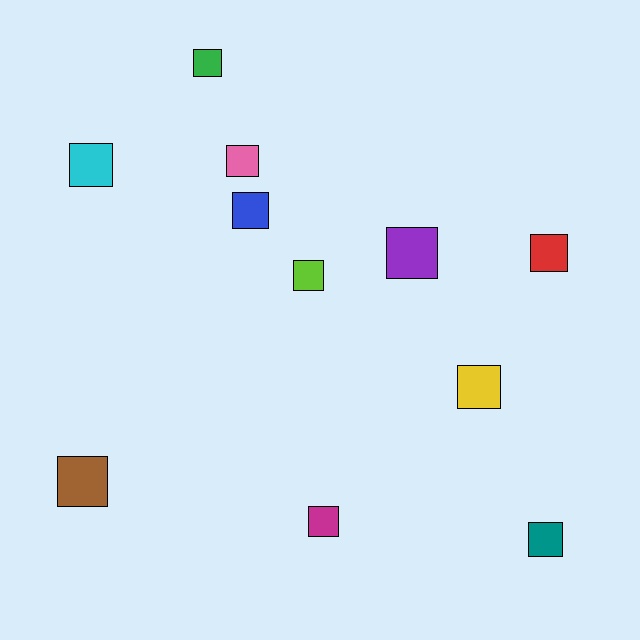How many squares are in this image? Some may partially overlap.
There are 11 squares.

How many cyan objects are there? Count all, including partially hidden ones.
There is 1 cyan object.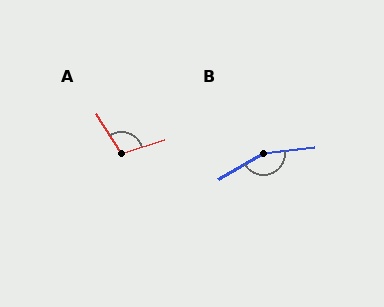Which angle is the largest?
B, at approximately 156 degrees.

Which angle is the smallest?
A, at approximately 105 degrees.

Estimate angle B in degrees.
Approximately 156 degrees.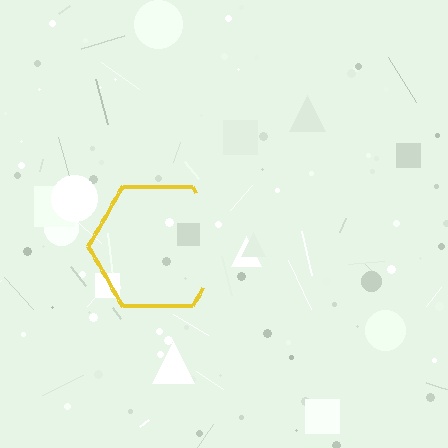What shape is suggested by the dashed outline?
The dashed outline suggests a hexagon.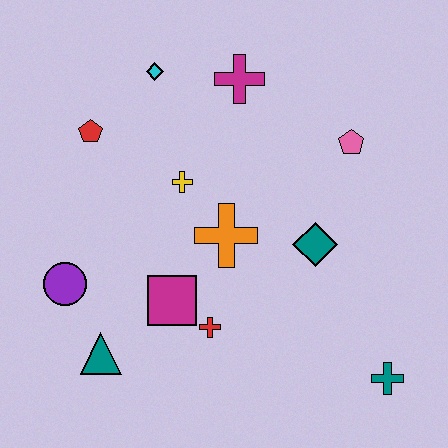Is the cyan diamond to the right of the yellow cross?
No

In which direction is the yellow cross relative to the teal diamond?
The yellow cross is to the left of the teal diamond.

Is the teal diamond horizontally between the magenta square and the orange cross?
No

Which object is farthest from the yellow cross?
The teal cross is farthest from the yellow cross.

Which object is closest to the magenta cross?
The cyan diamond is closest to the magenta cross.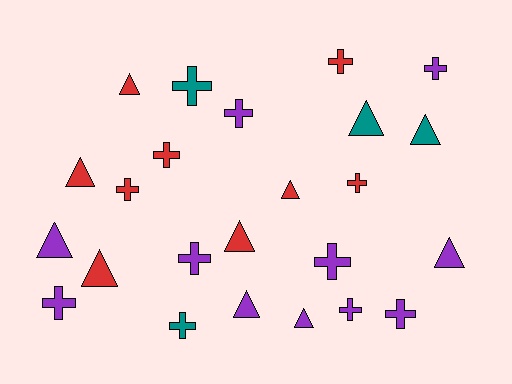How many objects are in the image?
There are 24 objects.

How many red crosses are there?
There are 4 red crosses.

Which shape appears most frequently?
Cross, with 13 objects.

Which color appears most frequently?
Purple, with 11 objects.